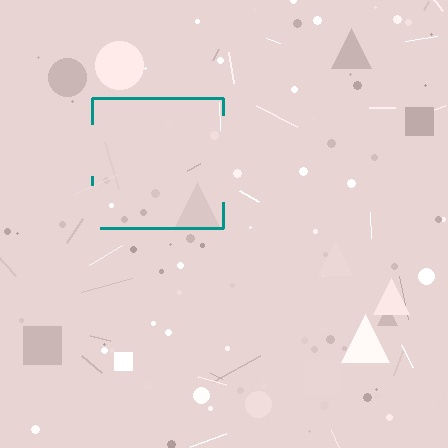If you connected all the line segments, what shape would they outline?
They would outline a square.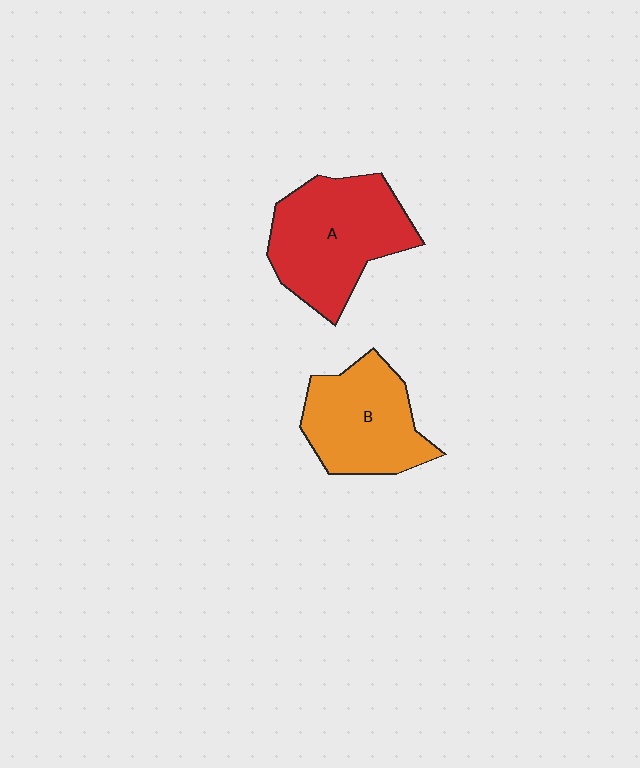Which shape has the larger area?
Shape A (red).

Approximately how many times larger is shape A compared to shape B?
Approximately 1.2 times.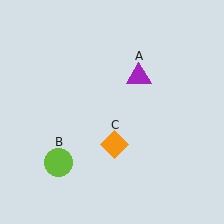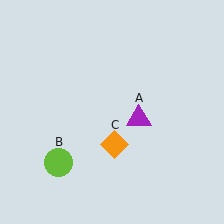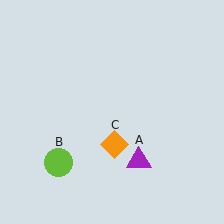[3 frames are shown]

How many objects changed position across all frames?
1 object changed position: purple triangle (object A).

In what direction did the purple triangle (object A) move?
The purple triangle (object A) moved down.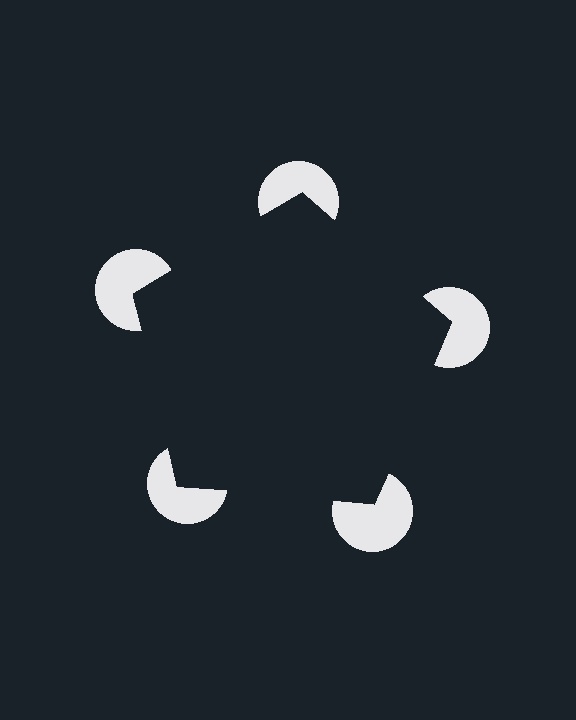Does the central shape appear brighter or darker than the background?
It typically appears slightly darker than the background, even though no actual brightness change is drawn.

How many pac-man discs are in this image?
There are 5 — one at each vertex of the illusory pentagon.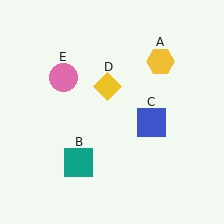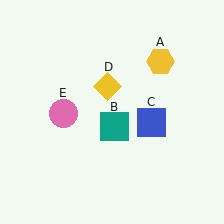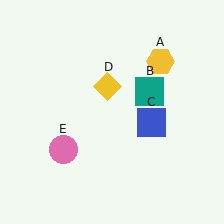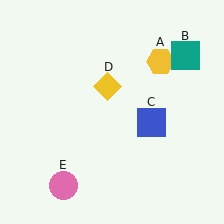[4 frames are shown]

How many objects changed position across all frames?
2 objects changed position: teal square (object B), pink circle (object E).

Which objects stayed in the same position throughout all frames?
Yellow hexagon (object A) and blue square (object C) and yellow diamond (object D) remained stationary.